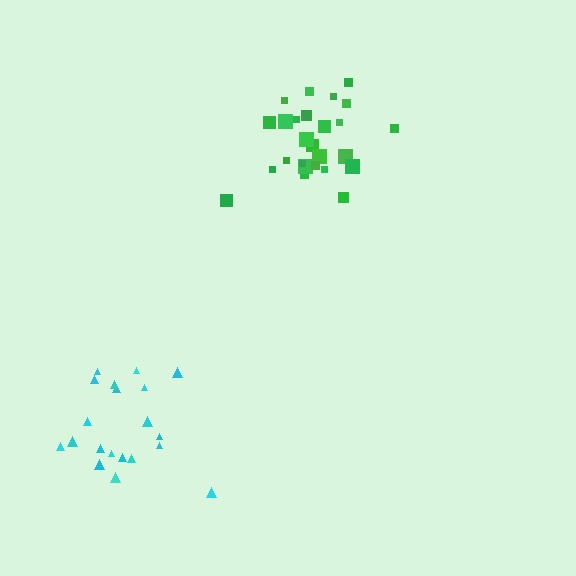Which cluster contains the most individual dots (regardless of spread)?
Green (27).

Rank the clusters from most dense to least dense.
green, cyan.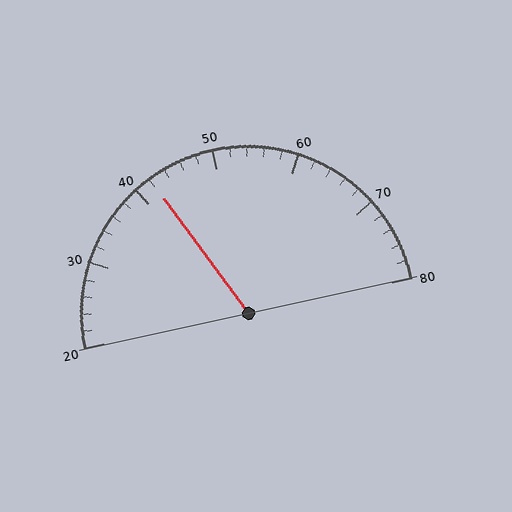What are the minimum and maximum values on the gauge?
The gauge ranges from 20 to 80.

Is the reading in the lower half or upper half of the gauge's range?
The reading is in the lower half of the range (20 to 80).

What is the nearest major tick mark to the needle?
The nearest major tick mark is 40.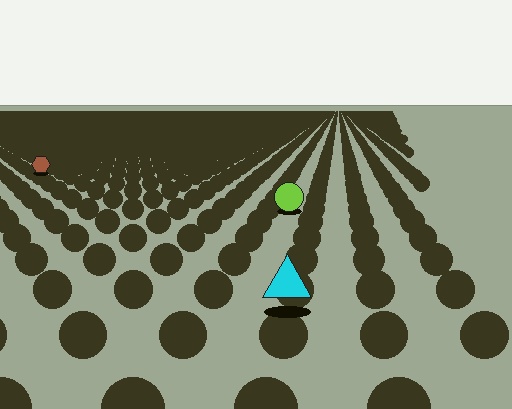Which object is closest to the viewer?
The cyan triangle is closest. The texture marks near it are larger and more spread out.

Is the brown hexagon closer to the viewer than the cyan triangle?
No. The cyan triangle is closer — you can tell from the texture gradient: the ground texture is coarser near it.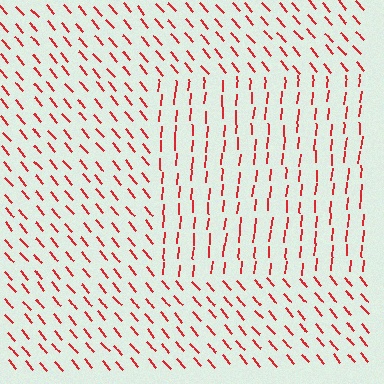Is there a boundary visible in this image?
Yes, there is a texture boundary formed by a change in line orientation.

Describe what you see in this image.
The image is filled with small red line segments. A rectangle region in the image has lines oriented differently from the surrounding lines, creating a visible texture boundary.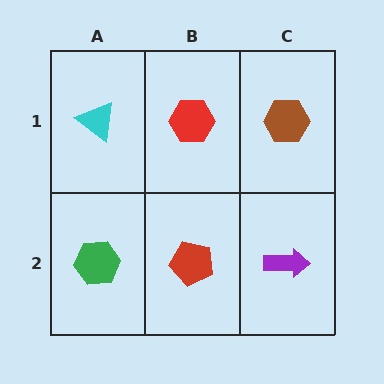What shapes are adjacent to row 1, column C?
A purple arrow (row 2, column C), a red hexagon (row 1, column B).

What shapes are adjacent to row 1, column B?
A red pentagon (row 2, column B), a cyan triangle (row 1, column A), a brown hexagon (row 1, column C).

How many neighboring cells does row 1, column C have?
2.